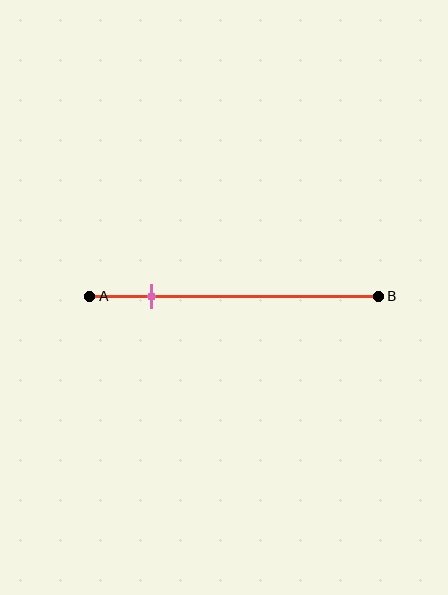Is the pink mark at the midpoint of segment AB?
No, the mark is at about 20% from A, not at the 50% midpoint.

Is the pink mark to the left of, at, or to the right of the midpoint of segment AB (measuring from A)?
The pink mark is to the left of the midpoint of segment AB.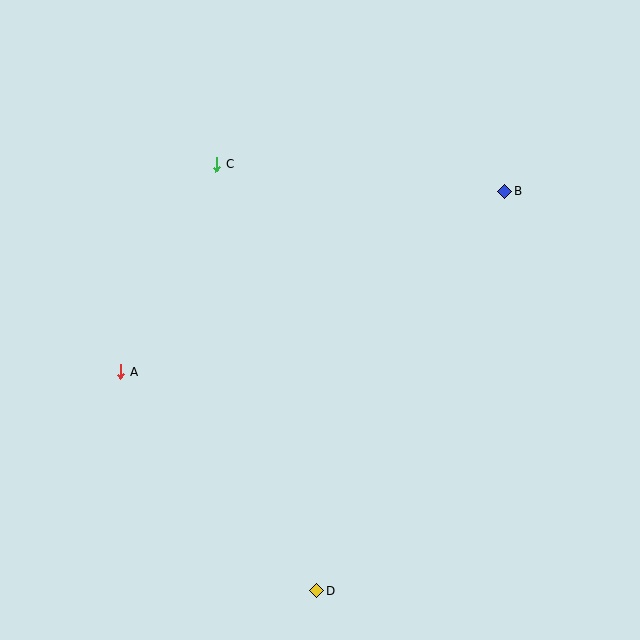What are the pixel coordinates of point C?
Point C is at (216, 164).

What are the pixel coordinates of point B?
Point B is at (505, 191).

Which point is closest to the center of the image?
Point C at (216, 164) is closest to the center.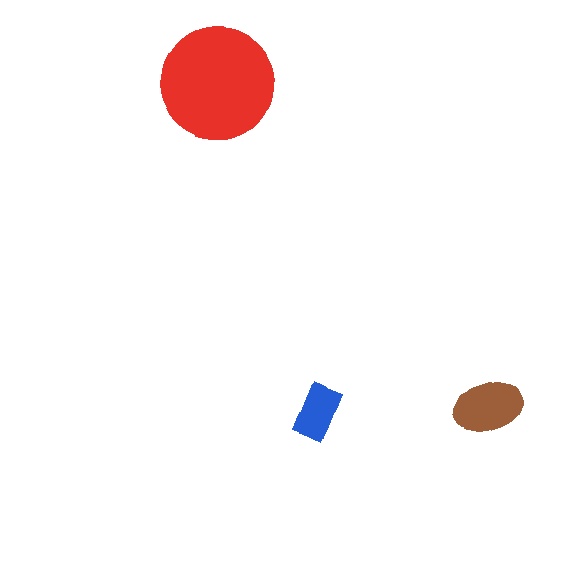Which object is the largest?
The red circle.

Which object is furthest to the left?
The red circle is leftmost.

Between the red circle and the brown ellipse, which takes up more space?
The red circle.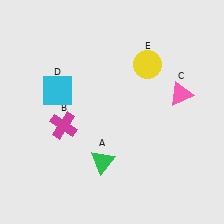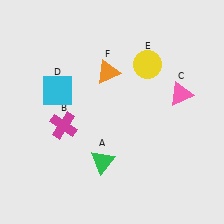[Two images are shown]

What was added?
An orange triangle (F) was added in Image 2.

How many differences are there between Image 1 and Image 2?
There is 1 difference between the two images.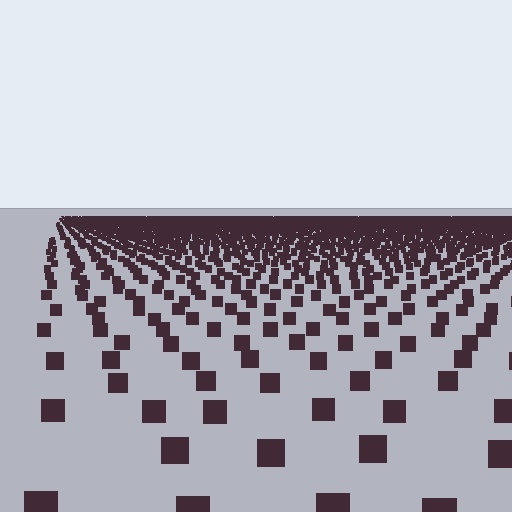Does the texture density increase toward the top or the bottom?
Density increases toward the top.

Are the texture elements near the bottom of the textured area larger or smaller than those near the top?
Larger. Near the bottom, elements are closer to the viewer and appear at a bigger on-screen size.